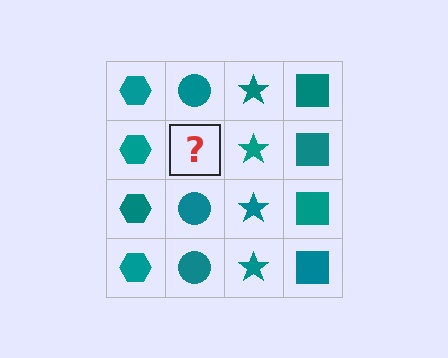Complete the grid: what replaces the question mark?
The question mark should be replaced with a teal circle.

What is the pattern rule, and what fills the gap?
The rule is that each column has a consistent shape. The gap should be filled with a teal circle.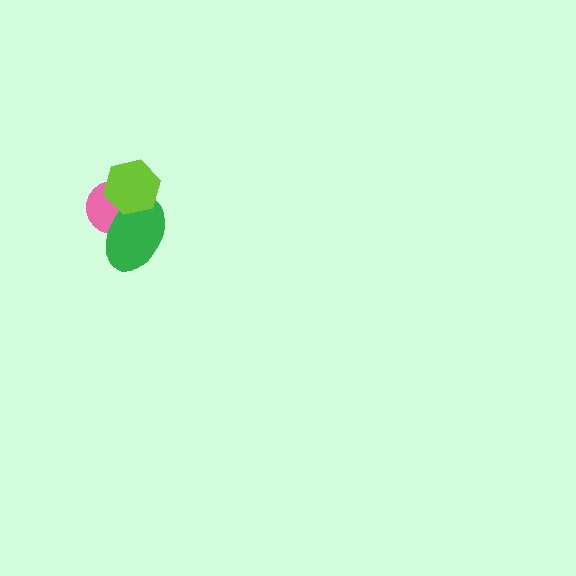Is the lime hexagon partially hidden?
No, no other shape covers it.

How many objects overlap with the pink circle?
2 objects overlap with the pink circle.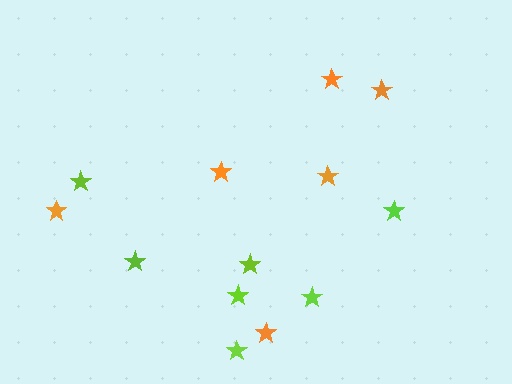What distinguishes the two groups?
There are 2 groups: one group of lime stars (7) and one group of orange stars (6).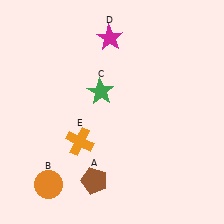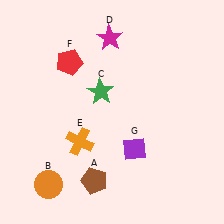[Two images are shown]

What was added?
A red pentagon (F), a purple diamond (G) were added in Image 2.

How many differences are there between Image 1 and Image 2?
There are 2 differences between the two images.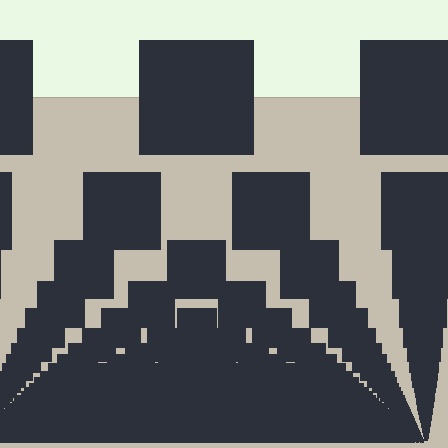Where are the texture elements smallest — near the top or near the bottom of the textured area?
Near the bottom.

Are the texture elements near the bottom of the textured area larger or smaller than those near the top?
Smaller. The gradient is inverted — elements near the bottom are smaller and denser.